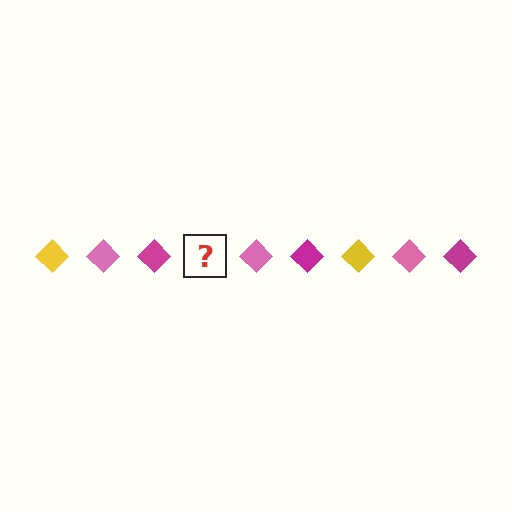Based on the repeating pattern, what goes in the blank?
The blank should be a yellow diamond.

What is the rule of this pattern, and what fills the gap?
The rule is that the pattern cycles through yellow, pink, magenta diamonds. The gap should be filled with a yellow diamond.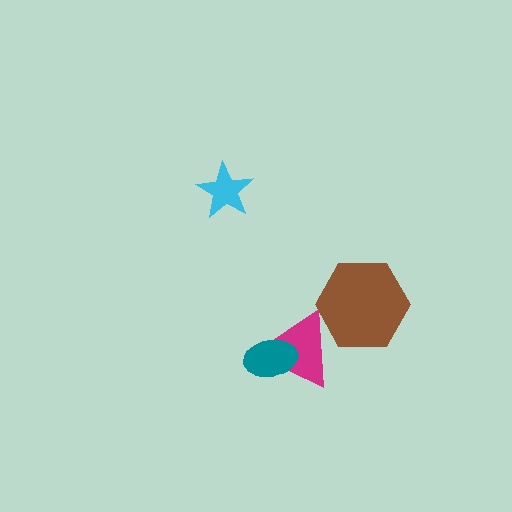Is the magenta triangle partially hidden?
Yes, it is partially covered by another shape.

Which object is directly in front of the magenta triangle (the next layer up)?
The teal ellipse is directly in front of the magenta triangle.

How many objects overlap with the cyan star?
0 objects overlap with the cyan star.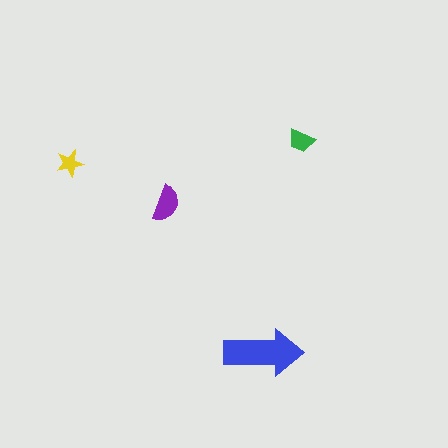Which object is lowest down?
The blue arrow is bottommost.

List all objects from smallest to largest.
The yellow star, the green trapezoid, the purple semicircle, the blue arrow.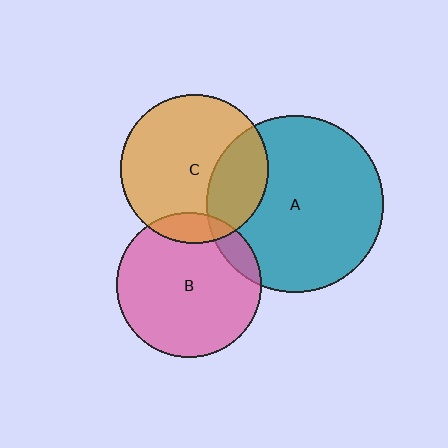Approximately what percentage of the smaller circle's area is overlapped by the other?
Approximately 10%.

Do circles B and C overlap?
Yes.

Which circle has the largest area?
Circle A (teal).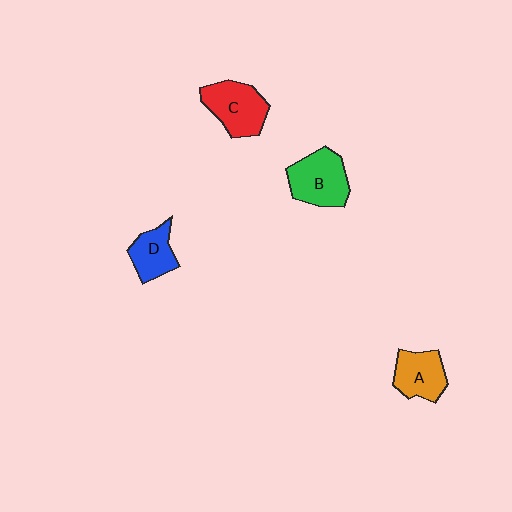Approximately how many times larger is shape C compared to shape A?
Approximately 1.2 times.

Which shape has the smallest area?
Shape D (blue).